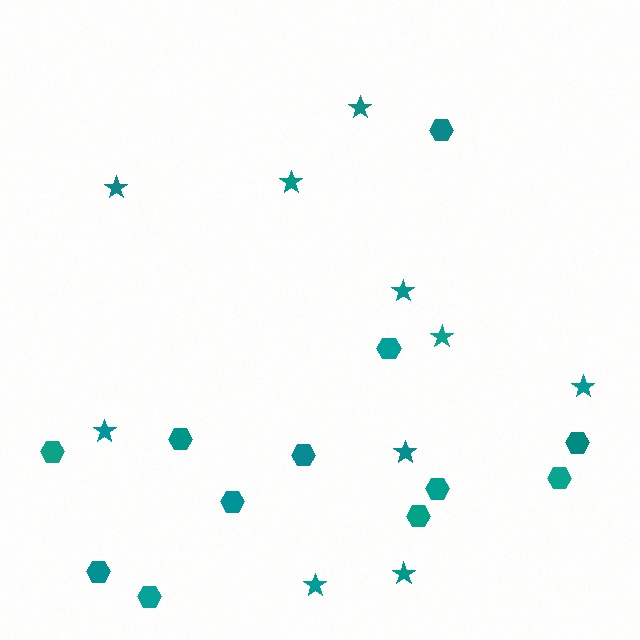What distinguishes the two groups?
There are 2 groups: one group of hexagons (12) and one group of stars (10).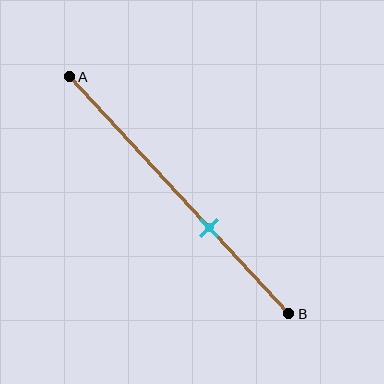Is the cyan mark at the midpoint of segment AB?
No, the mark is at about 65% from A, not at the 50% midpoint.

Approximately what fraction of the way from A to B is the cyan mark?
The cyan mark is approximately 65% of the way from A to B.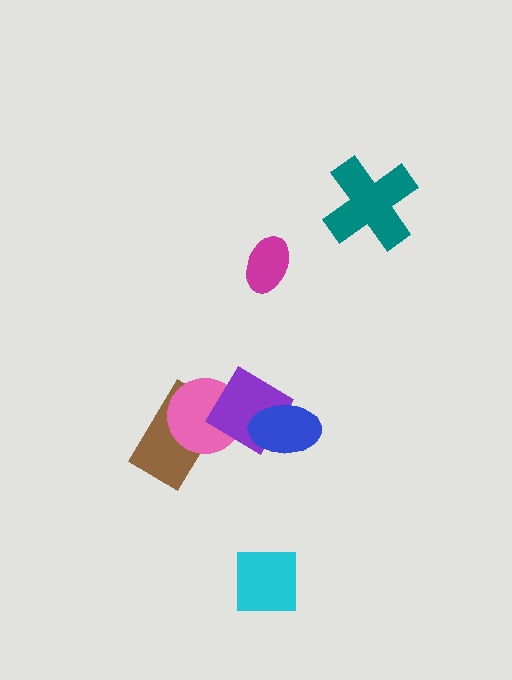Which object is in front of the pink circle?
The purple diamond is in front of the pink circle.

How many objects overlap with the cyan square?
0 objects overlap with the cyan square.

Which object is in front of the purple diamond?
The blue ellipse is in front of the purple diamond.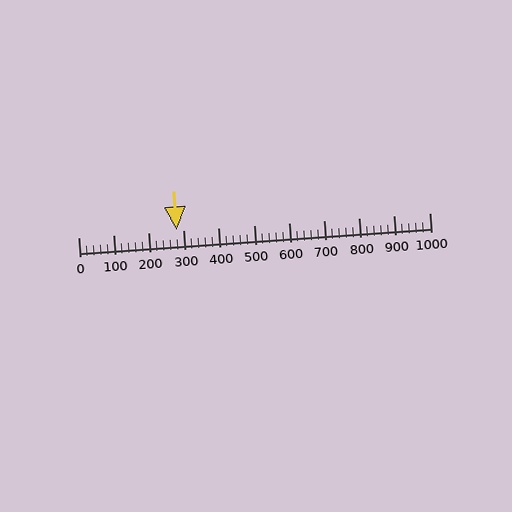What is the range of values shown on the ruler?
The ruler shows values from 0 to 1000.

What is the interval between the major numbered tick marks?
The major tick marks are spaced 100 units apart.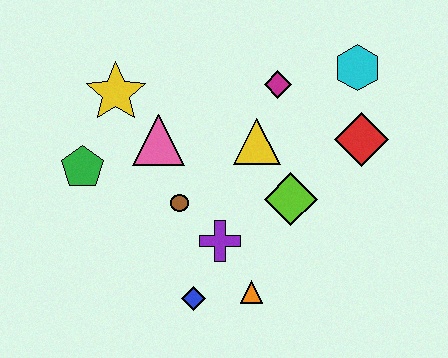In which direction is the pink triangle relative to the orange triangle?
The pink triangle is above the orange triangle.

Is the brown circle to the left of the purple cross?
Yes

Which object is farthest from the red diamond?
The green pentagon is farthest from the red diamond.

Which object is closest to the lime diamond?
The yellow triangle is closest to the lime diamond.